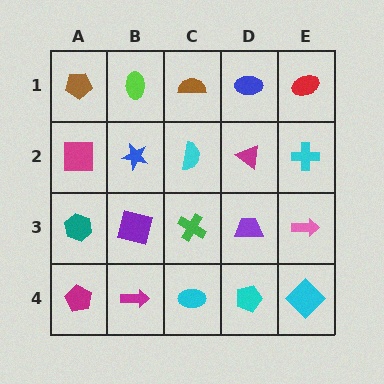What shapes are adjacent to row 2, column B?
A lime ellipse (row 1, column B), a purple square (row 3, column B), a magenta square (row 2, column A), a cyan semicircle (row 2, column C).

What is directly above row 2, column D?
A blue ellipse.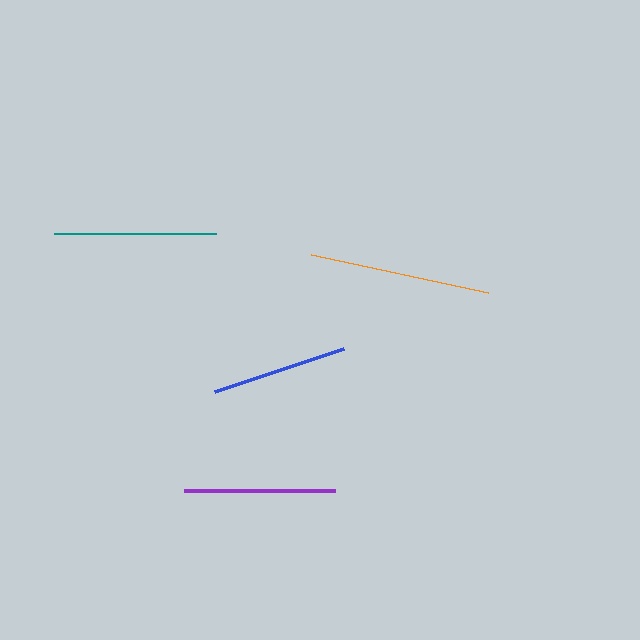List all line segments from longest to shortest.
From longest to shortest: orange, teal, purple, blue.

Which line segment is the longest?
The orange line is the longest at approximately 182 pixels.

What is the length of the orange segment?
The orange segment is approximately 182 pixels long.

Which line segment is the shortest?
The blue line is the shortest at approximately 136 pixels.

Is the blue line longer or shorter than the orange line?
The orange line is longer than the blue line.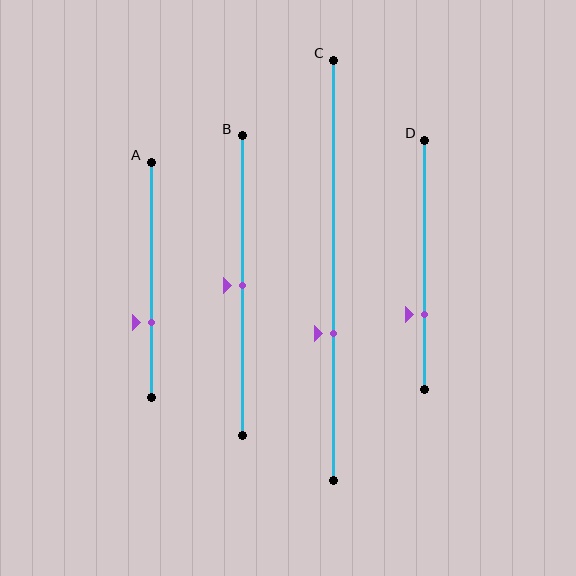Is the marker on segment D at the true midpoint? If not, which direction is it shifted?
No, the marker on segment D is shifted downward by about 20% of the segment length.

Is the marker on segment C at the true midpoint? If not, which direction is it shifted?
No, the marker on segment C is shifted downward by about 15% of the segment length.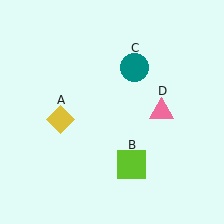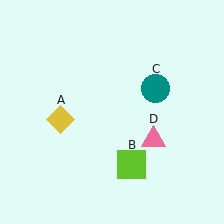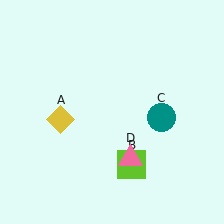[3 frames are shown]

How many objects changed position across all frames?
2 objects changed position: teal circle (object C), pink triangle (object D).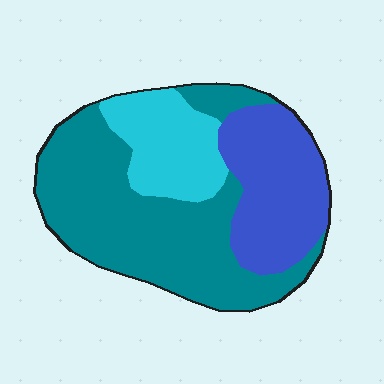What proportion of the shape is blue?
Blue takes up about one quarter (1/4) of the shape.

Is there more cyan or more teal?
Teal.